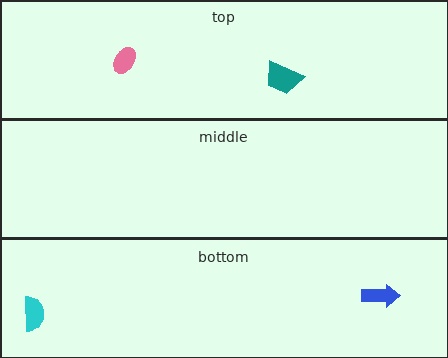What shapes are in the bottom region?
The cyan semicircle, the blue arrow.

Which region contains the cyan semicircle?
The bottom region.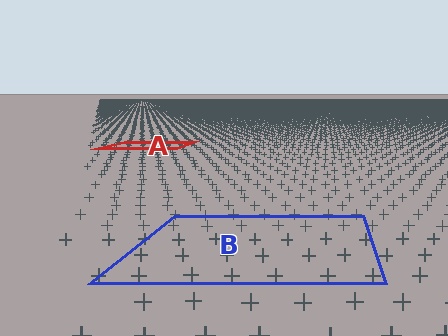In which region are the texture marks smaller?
The texture marks are smaller in region A, because it is farther away.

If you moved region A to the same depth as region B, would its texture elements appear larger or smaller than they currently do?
They would appear larger. At a closer depth, the same texture elements are projected at a bigger on-screen size.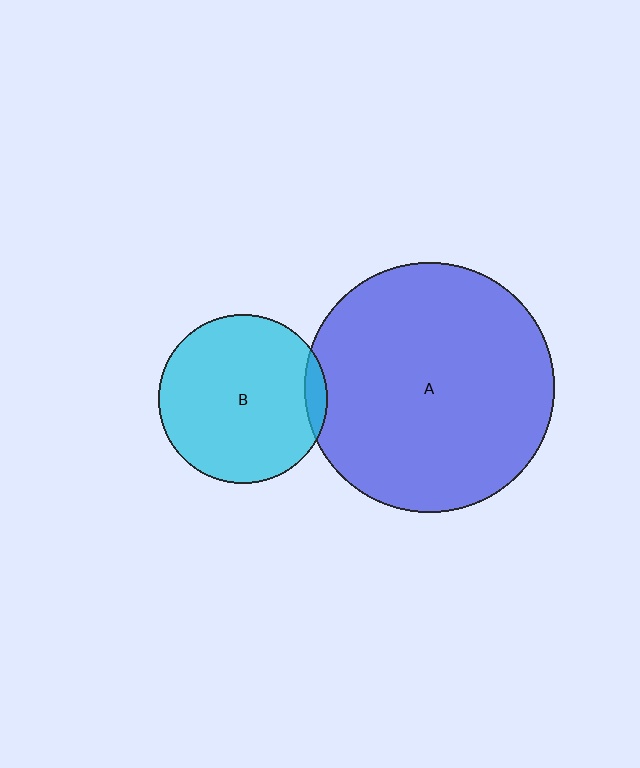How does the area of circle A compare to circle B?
Approximately 2.2 times.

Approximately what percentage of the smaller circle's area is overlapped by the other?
Approximately 5%.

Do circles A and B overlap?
Yes.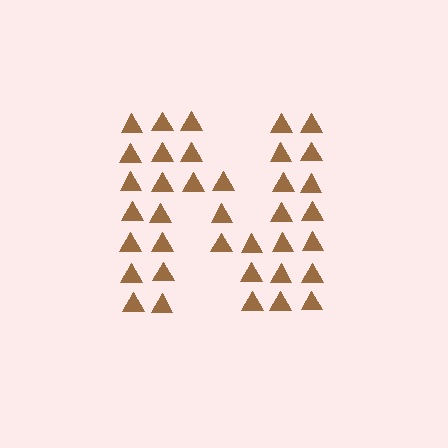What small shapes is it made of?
It is made of small triangles.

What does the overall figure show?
The overall figure shows the letter N.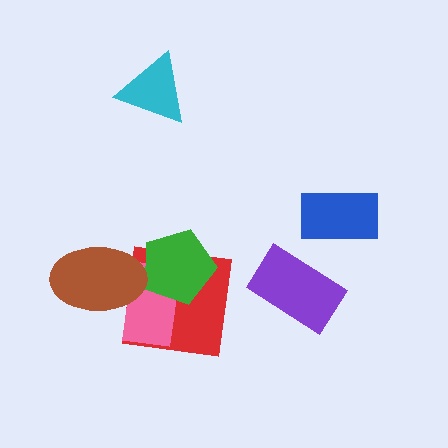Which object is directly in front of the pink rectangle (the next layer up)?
The green pentagon is directly in front of the pink rectangle.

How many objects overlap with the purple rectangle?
0 objects overlap with the purple rectangle.